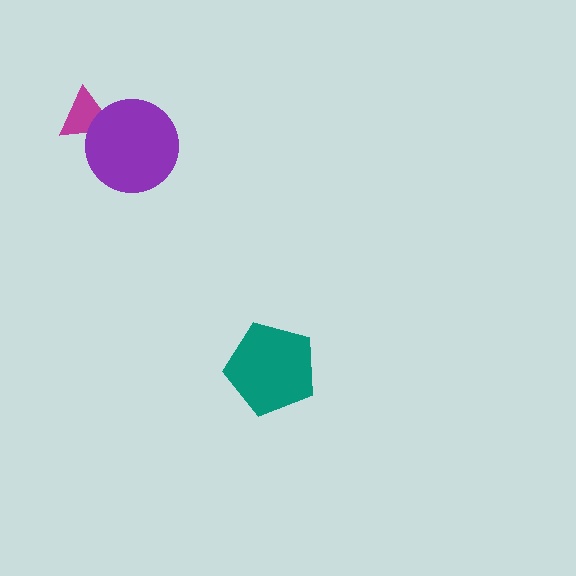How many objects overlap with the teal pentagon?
0 objects overlap with the teal pentagon.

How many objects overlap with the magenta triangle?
1 object overlaps with the magenta triangle.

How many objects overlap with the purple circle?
1 object overlaps with the purple circle.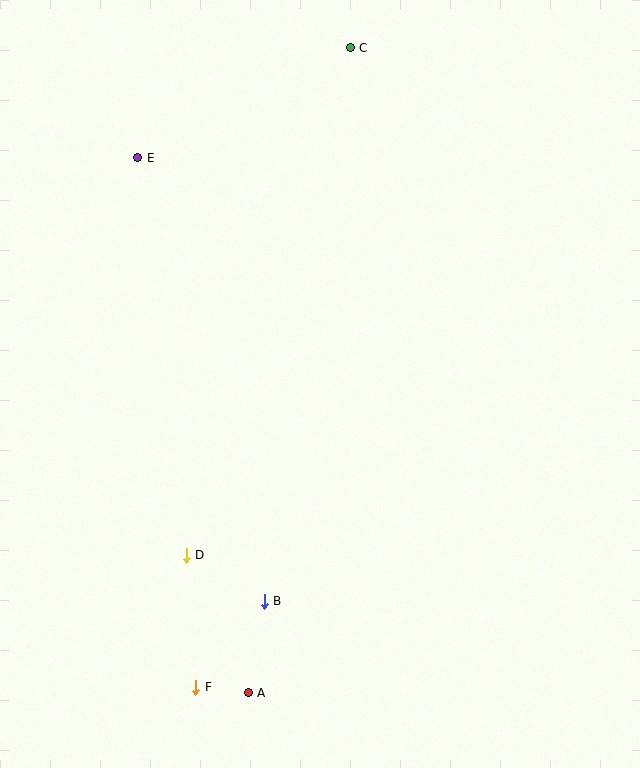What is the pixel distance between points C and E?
The distance between C and E is 239 pixels.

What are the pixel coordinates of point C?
Point C is at (350, 48).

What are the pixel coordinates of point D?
Point D is at (186, 555).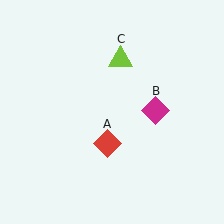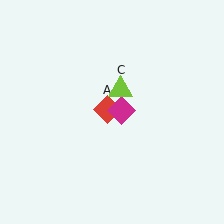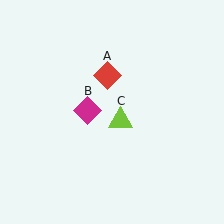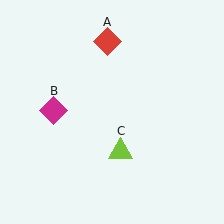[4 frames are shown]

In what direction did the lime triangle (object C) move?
The lime triangle (object C) moved down.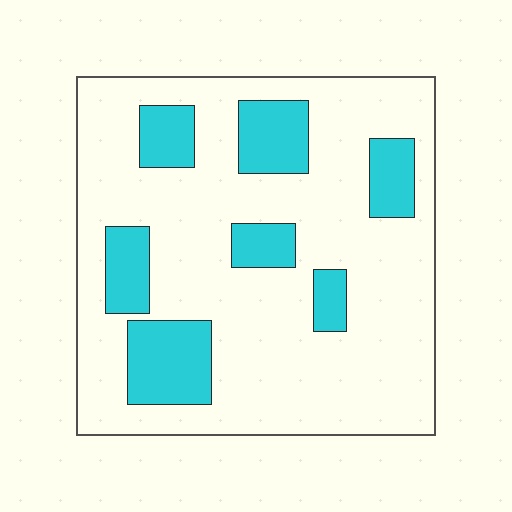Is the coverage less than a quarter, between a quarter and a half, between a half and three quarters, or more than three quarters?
Less than a quarter.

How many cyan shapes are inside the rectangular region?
7.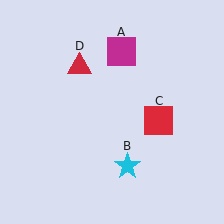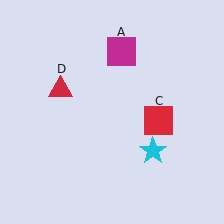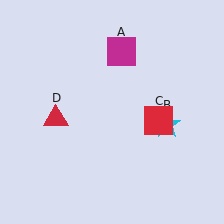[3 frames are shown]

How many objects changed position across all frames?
2 objects changed position: cyan star (object B), red triangle (object D).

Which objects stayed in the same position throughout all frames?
Magenta square (object A) and red square (object C) remained stationary.